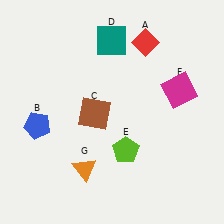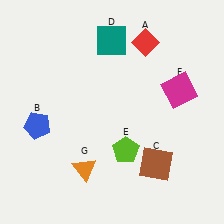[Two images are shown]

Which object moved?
The brown square (C) moved right.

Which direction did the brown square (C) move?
The brown square (C) moved right.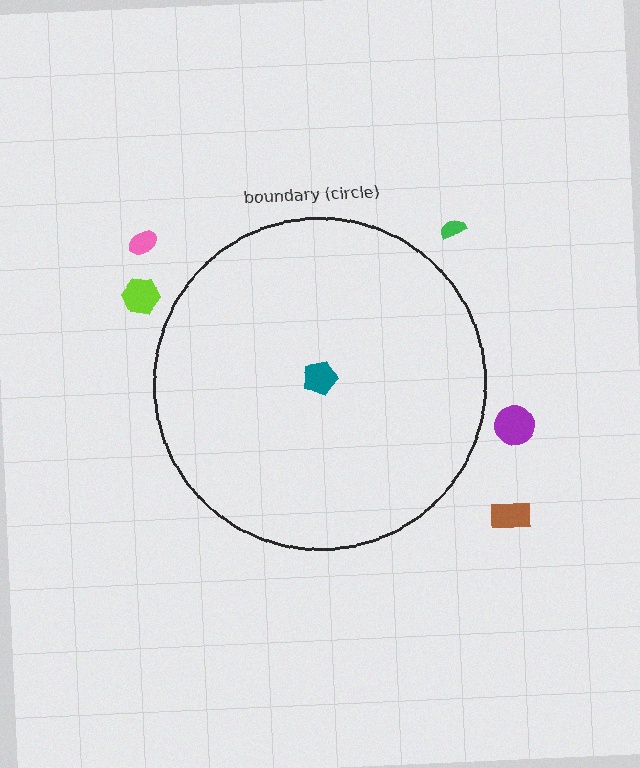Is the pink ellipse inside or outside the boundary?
Outside.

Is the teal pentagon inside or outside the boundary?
Inside.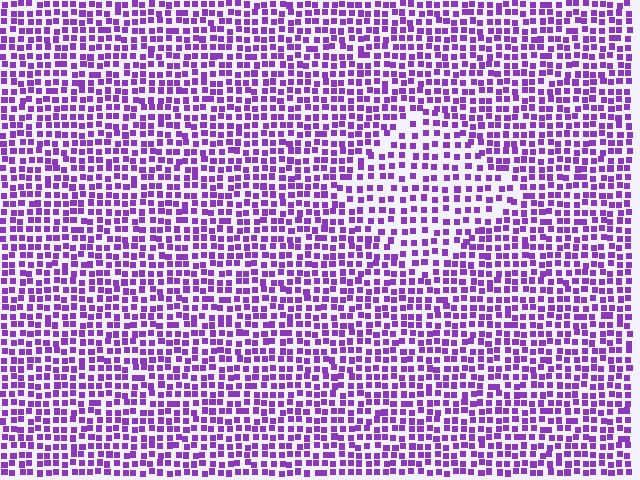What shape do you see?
I see a diamond.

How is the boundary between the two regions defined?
The boundary is defined by a change in element density (approximately 1.5x ratio). All elements are the same color, size, and shape.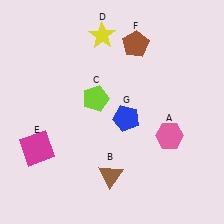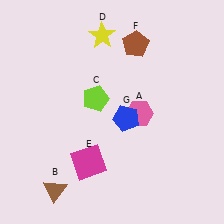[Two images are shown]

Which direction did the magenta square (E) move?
The magenta square (E) moved right.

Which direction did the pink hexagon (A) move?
The pink hexagon (A) moved left.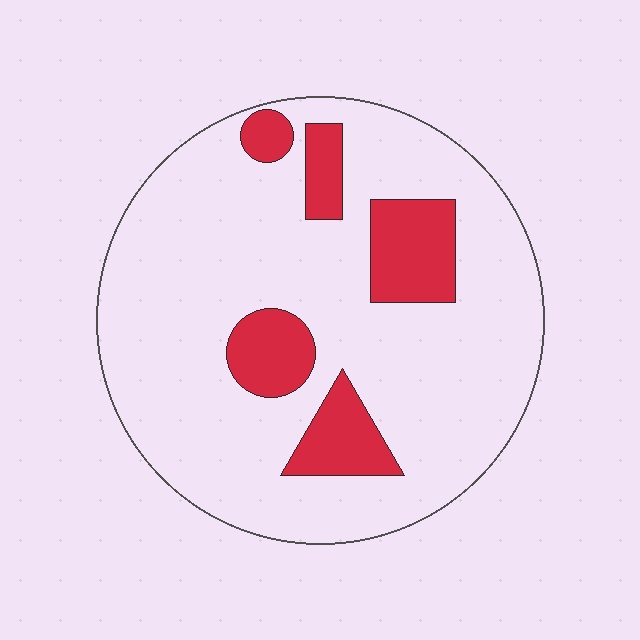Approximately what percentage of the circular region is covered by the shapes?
Approximately 20%.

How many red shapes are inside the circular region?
5.